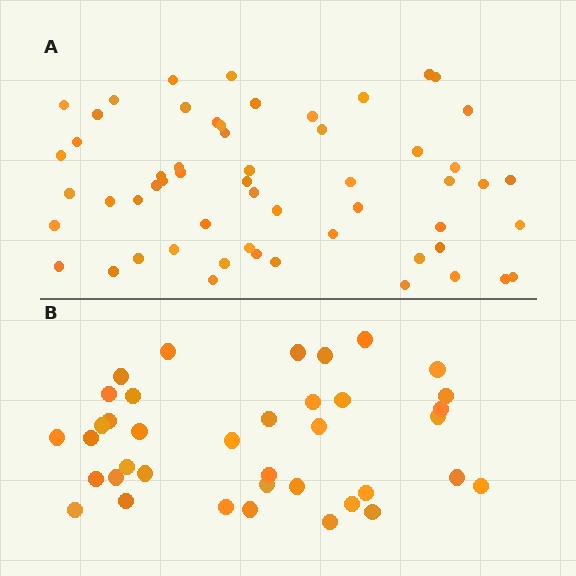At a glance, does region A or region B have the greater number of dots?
Region A (the top region) has more dots.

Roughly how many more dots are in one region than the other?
Region A has approximately 20 more dots than region B.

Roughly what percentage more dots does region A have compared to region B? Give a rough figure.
About 50% more.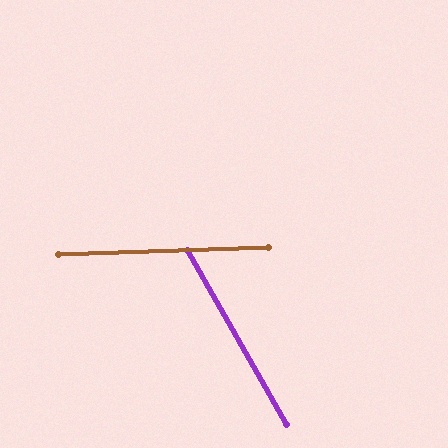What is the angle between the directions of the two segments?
Approximately 62 degrees.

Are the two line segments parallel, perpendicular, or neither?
Neither parallel nor perpendicular — they differ by about 62°.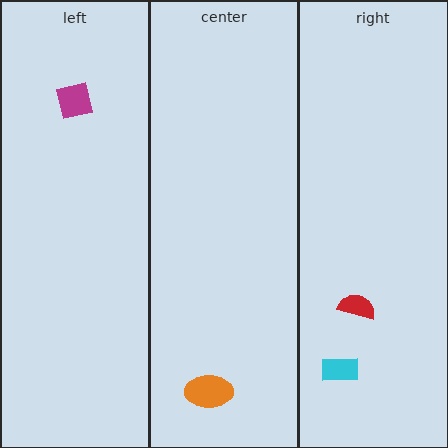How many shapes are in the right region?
2.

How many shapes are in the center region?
1.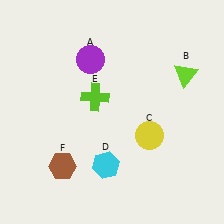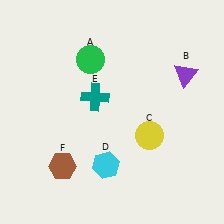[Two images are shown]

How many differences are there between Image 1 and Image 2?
There are 3 differences between the two images.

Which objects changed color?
A changed from purple to green. B changed from lime to purple. E changed from lime to teal.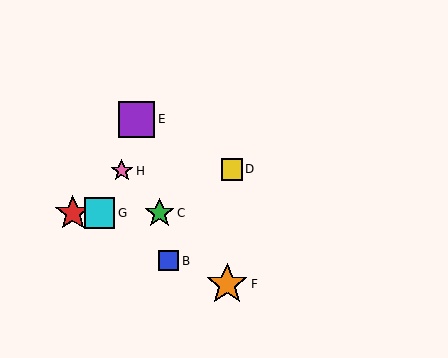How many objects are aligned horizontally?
3 objects (A, C, G) are aligned horizontally.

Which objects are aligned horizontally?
Objects A, C, G are aligned horizontally.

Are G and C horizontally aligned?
Yes, both are at y≈213.